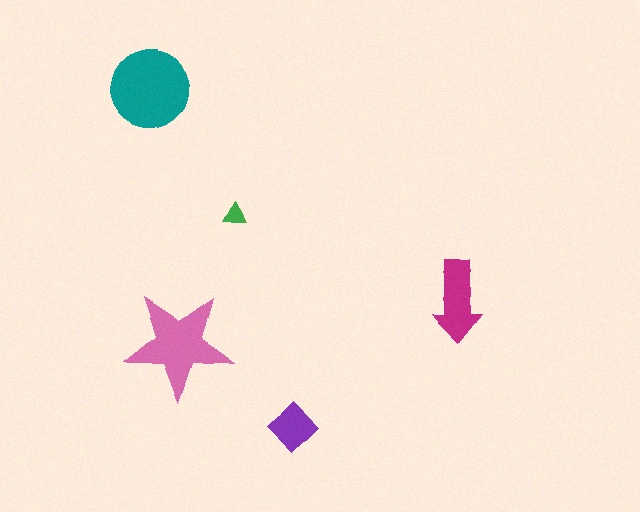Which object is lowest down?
The purple diamond is bottommost.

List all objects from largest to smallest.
The teal circle, the pink star, the magenta arrow, the purple diamond, the green triangle.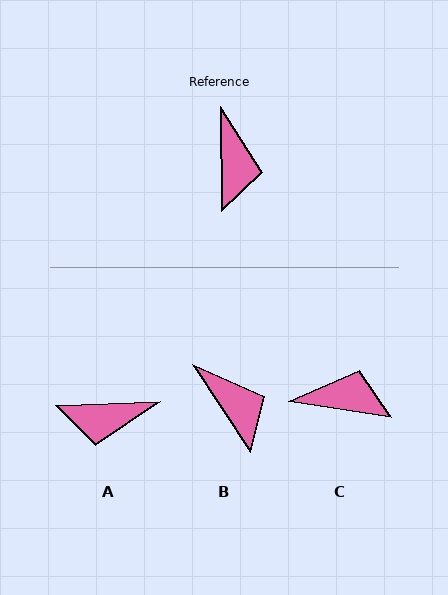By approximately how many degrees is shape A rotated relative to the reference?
Approximately 89 degrees clockwise.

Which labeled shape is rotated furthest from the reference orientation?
A, about 89 degrees away.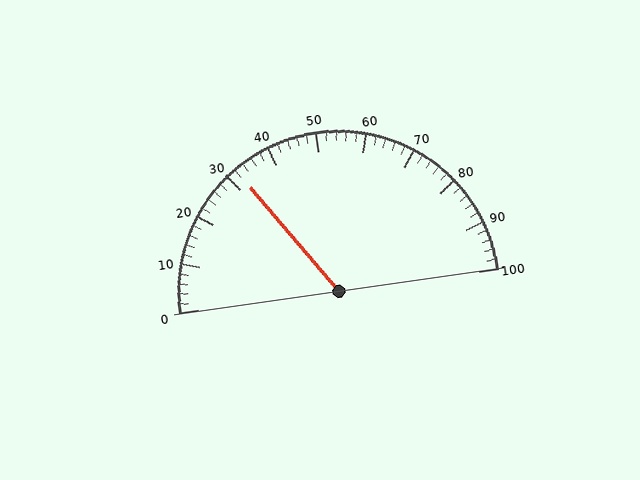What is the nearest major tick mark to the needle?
The nearest major tick mark is 30.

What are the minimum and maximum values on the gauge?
The gauge ranges from 0 to 100.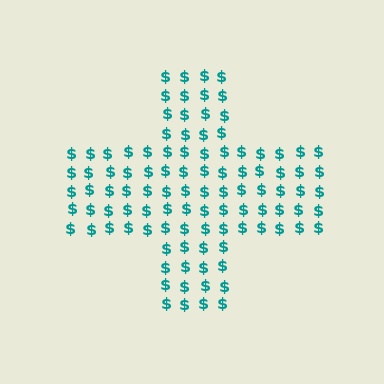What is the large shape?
The large shape is a cross.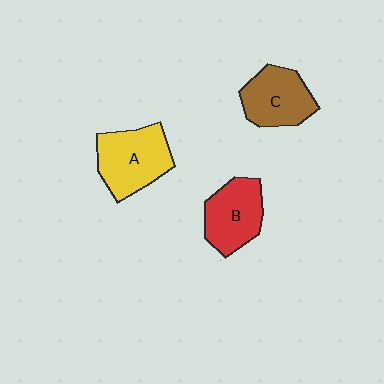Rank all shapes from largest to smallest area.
From largest to smallest: A (yellow), C (brown), B (red).